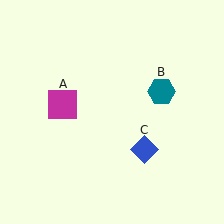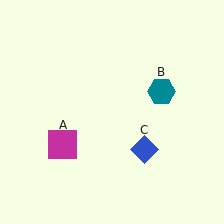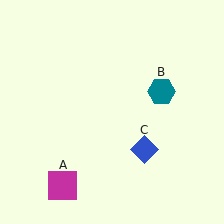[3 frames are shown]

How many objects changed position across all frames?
1 object changed position: magenta square (object A).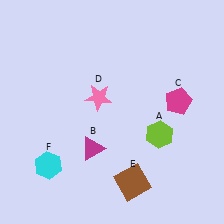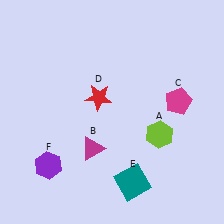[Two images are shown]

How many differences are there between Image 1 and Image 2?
There are 3 differences between the two images.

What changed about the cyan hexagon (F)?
In Image 1, F is cyan. In Image 2, it changed to purple.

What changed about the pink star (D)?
In Image 1, D is pink. In Image 2, it changed to red.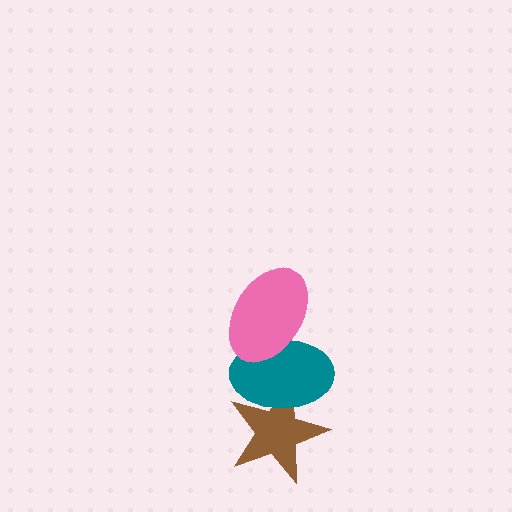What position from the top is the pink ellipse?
The pink ellipse is 1st from the top.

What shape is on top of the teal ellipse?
The pink ellipse is on top of the teal ellipse.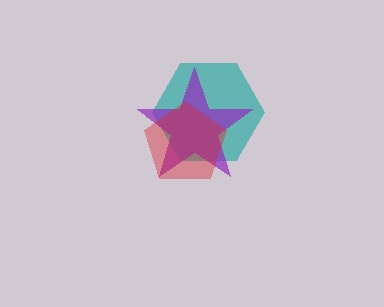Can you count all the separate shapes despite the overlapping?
Yes, there are 3 separate shapes.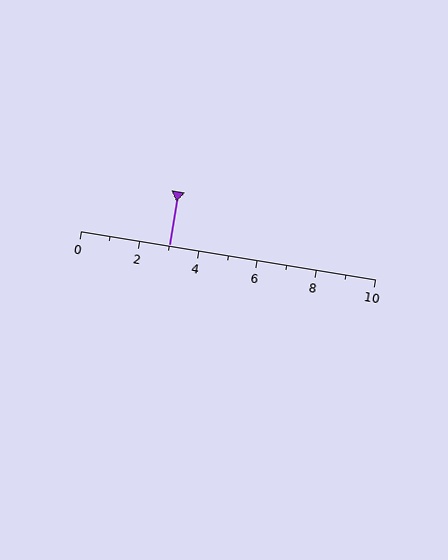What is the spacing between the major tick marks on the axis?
The major ticks are spaced 2 apart.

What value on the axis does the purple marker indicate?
The marker indicates approximately 3.